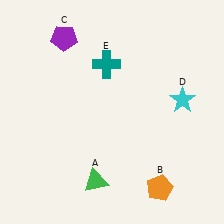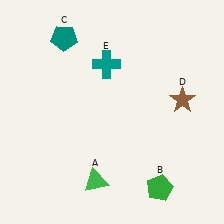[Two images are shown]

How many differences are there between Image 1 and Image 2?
There are 3 differences between the two images.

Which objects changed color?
B changed from orange to green. C changed from purple to teal. D changed from cyan to brown.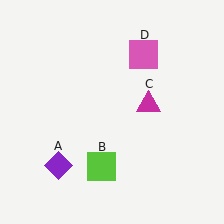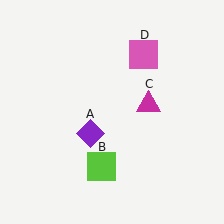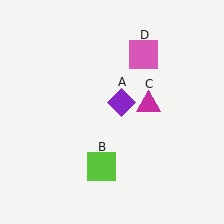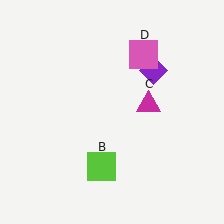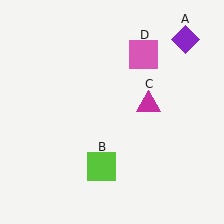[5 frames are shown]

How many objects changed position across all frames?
1 object changed position: purple diamond (object A).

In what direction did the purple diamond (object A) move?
The purple diamond (object A) moved up and to the right.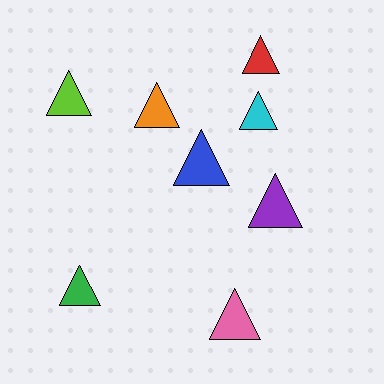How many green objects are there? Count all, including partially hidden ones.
There is 1 green object.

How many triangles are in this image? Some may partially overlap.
There are 8 triangles.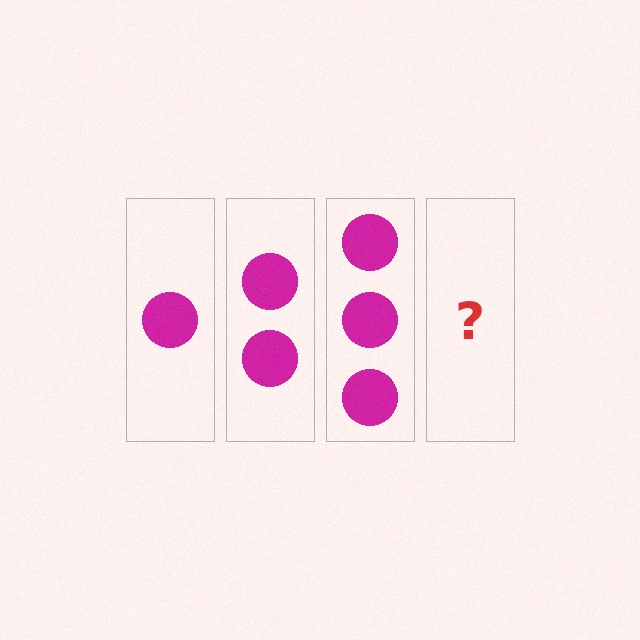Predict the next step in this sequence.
The next step is 4 circles.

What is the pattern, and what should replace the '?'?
The pattern is that each step adds one more circle. The '?' should be 4 circles.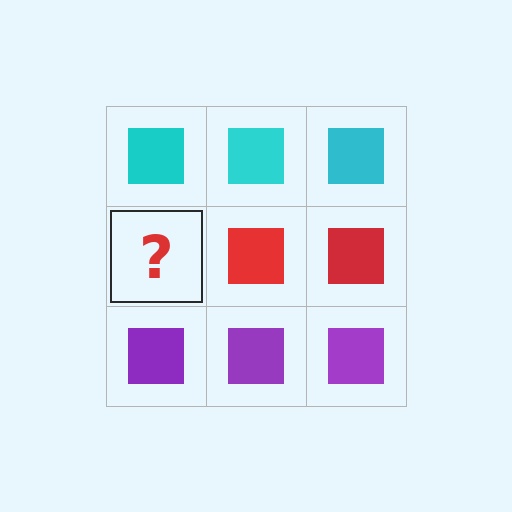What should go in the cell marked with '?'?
The missing cell should contain a red square.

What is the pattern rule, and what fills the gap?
The rule is that each row has a consistent color. The gap should be filled with a red square.